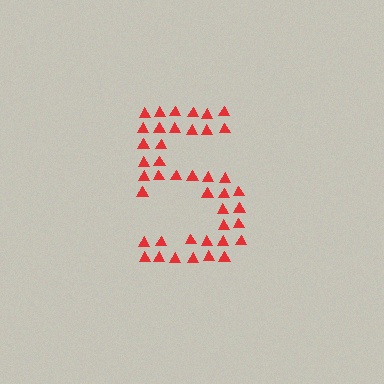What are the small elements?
The small elements are triangles.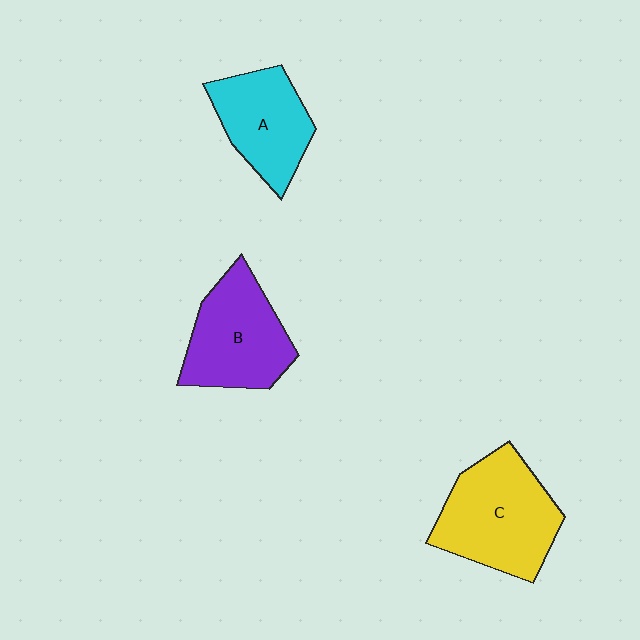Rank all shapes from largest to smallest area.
From largest to smallest: C (yellow), B (purple), A (cyan).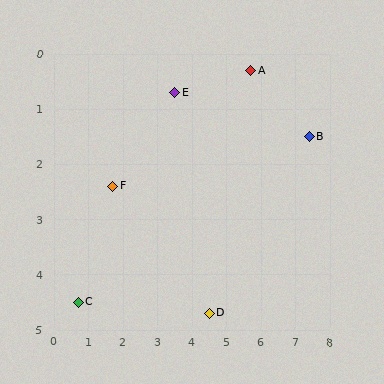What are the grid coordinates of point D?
Point D is at approximately (4.5, 4.7).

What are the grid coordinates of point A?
Point A is at approximately (5.7, 0.3).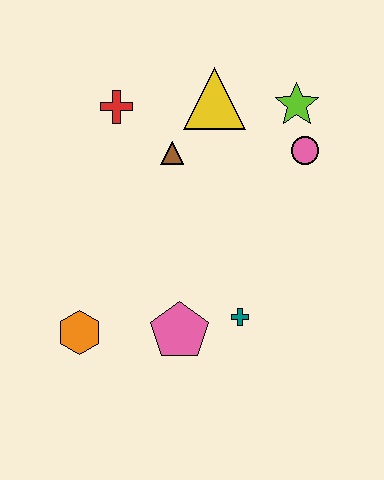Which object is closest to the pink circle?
The lime star is closest to the pink circle.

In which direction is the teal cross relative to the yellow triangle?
The teal cross is below the yellow triangle.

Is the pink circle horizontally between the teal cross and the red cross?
No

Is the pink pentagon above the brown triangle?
No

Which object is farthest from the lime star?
The orange hexagon is farthest from the lime star.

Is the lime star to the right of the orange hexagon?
Yes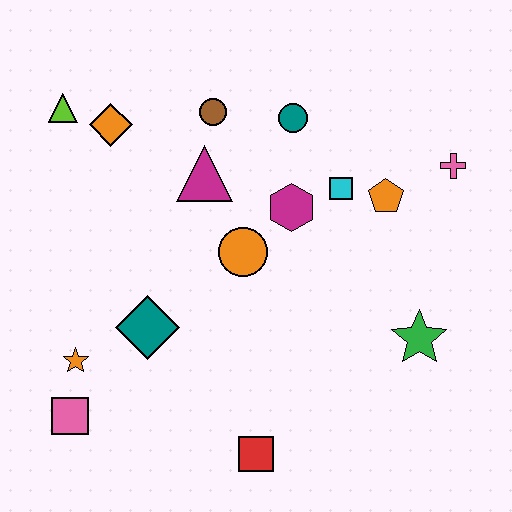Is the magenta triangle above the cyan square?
Yes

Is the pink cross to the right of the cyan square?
Yes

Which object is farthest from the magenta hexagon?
The pink square is farthest from the magenta hexagon.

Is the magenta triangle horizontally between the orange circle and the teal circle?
No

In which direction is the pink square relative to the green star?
The pink square is to the left of the green star.